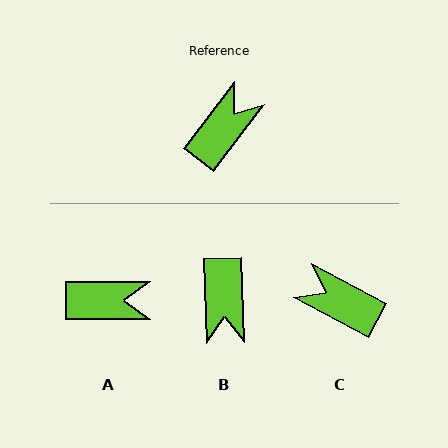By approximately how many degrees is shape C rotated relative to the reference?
Approximately 100 degrees counter-clockwise.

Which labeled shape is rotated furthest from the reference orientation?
B, about 141 degrees away.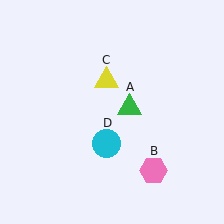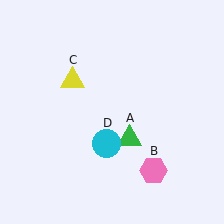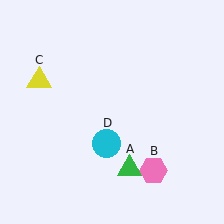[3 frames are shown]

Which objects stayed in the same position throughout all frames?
Pink hexagon (object B) and cyan circle (object D) remained stationary.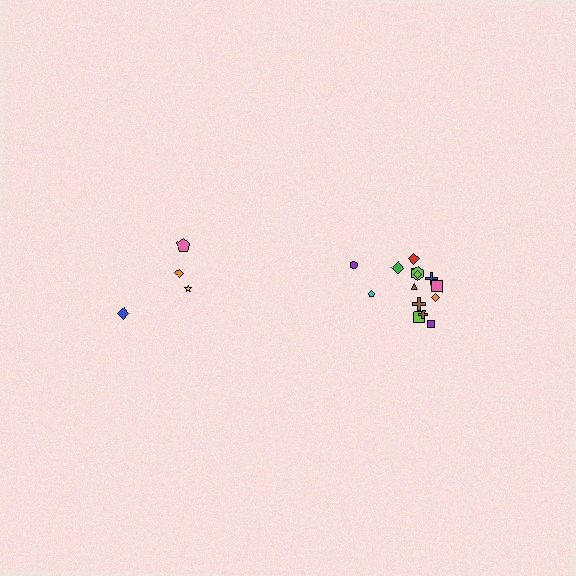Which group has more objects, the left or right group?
The right group.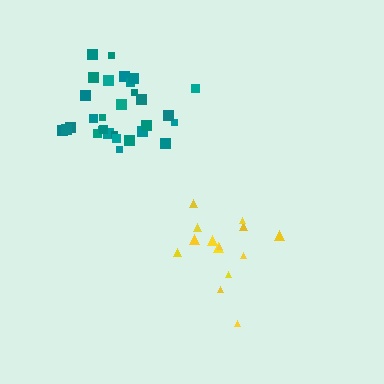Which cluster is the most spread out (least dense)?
Yellow.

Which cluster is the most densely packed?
Teal.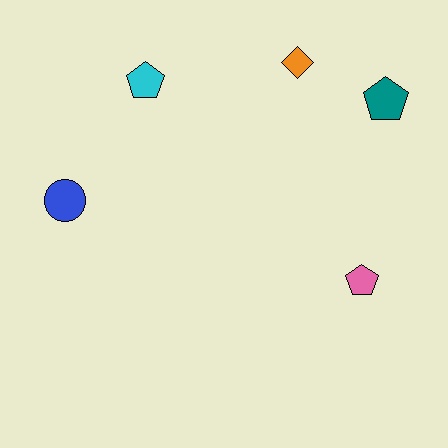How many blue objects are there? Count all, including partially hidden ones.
There is 1 blue object.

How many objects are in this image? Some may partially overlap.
There are 5 objects.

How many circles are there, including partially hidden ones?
There is 1 circle.